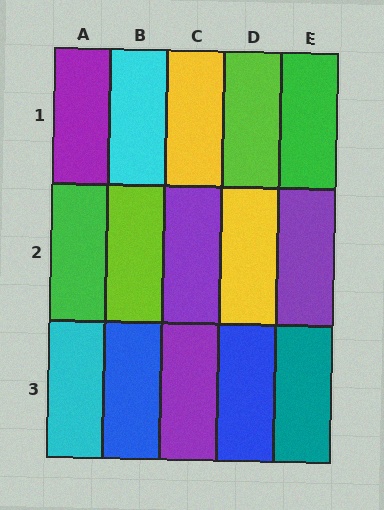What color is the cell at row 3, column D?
Blue.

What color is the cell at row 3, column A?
Cyan.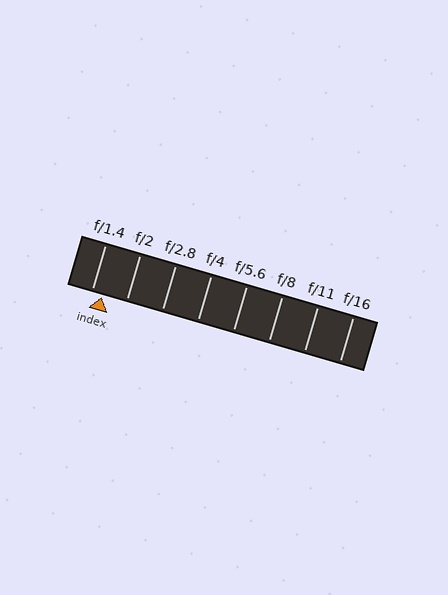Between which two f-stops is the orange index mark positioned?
The index mark is between f/1.4 and f/2.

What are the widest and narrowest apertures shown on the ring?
The widest aperture shown is f/1.4 and the narrowest is f/16.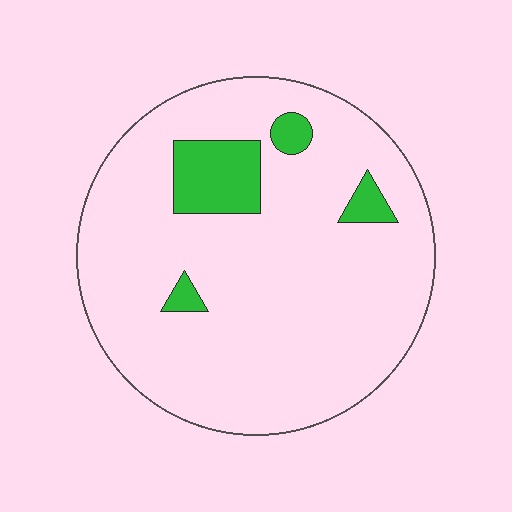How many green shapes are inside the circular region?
4.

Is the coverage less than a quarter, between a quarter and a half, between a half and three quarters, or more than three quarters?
Less than a quarter.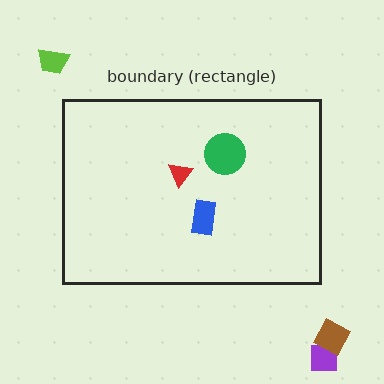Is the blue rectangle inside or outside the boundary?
Inside.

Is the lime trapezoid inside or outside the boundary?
Outside.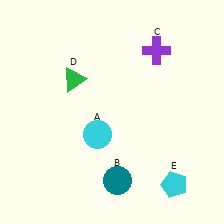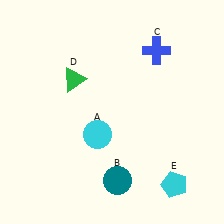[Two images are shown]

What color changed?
The cross (C) changed from purple in Image 1 to blue in Image 2.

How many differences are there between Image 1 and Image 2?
There is 1 difference between the two images.